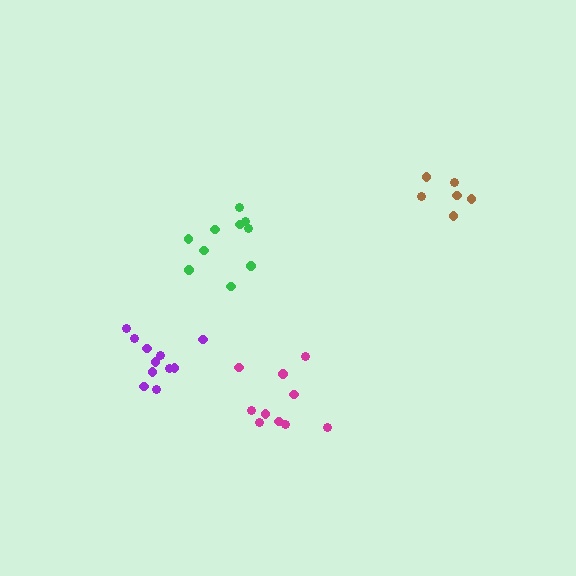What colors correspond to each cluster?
The clusters are colored: green, purple, magenta, brown.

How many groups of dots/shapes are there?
There are 4 groups.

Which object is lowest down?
The magenta cluster is bottommost.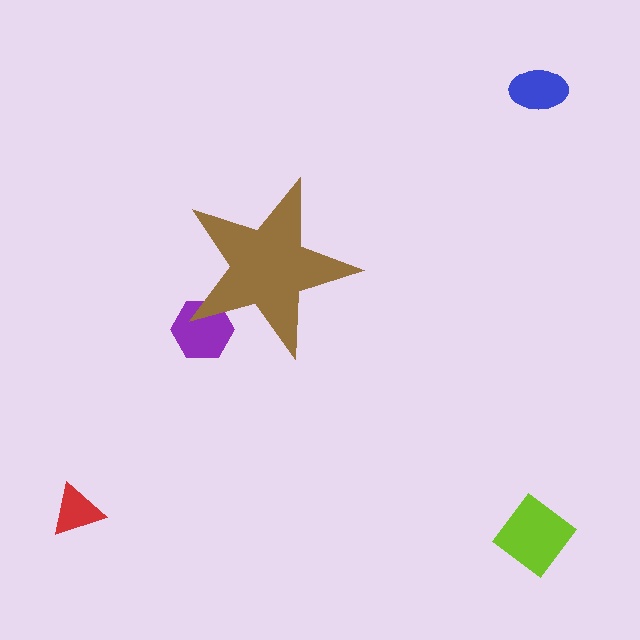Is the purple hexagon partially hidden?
Yes, the purple hexagon is partially hidden behind the brown star.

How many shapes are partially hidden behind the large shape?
1 shape is partially hidden.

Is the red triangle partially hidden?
No, the red triangle is fully visible.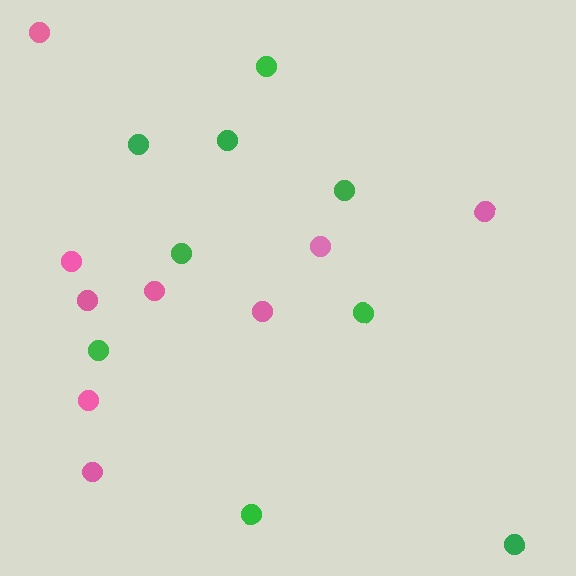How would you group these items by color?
There are 2 groups: one group of pink circles (9) and one group of green circles (9).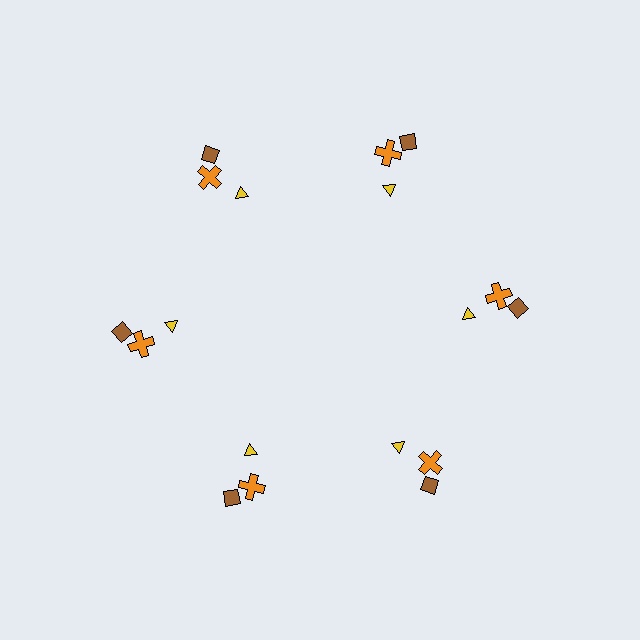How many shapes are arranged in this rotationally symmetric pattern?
There are 18 shapes, arranged in 6 groups of 3.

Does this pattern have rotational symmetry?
Yes, this pattern has 6-fold rotational symmetry. It looks the same after rotating 60 degrees around the center.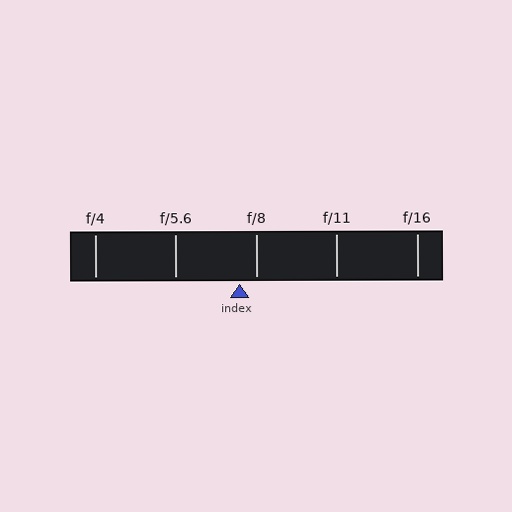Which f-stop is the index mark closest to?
The index mark is closest to f/8.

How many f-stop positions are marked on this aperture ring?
There are 5 f-stop positions marked.